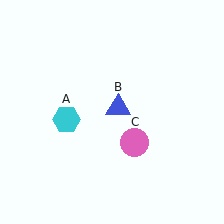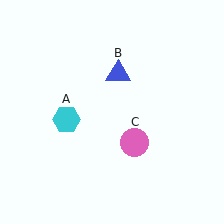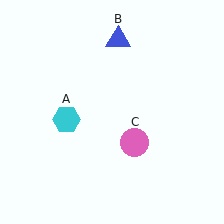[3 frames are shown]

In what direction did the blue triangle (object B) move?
The blue triangle (object B) moved up.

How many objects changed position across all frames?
1 object changed position: blue triangle (object B).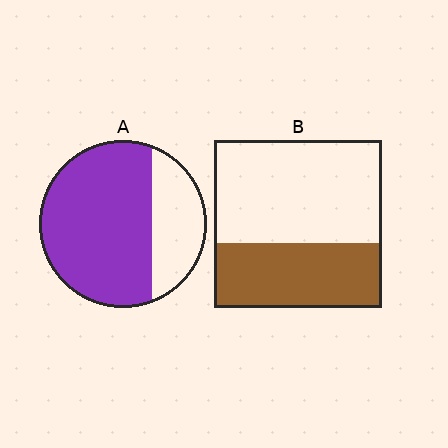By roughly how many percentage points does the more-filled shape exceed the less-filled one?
By roughly 35 percentage points (A over B).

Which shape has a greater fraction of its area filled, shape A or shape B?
Shape A.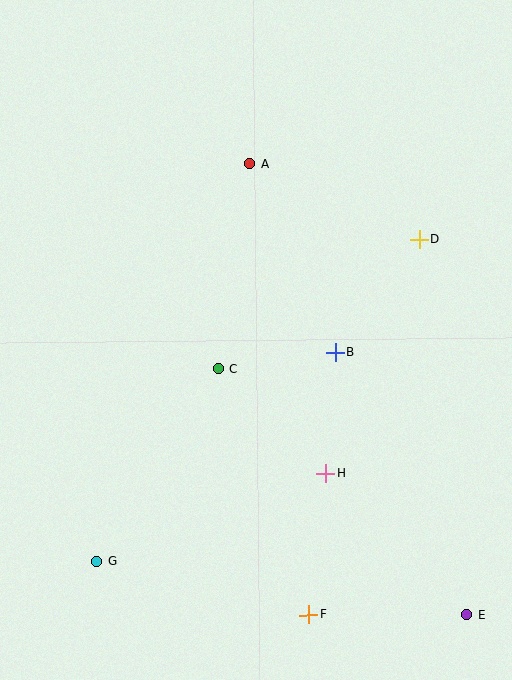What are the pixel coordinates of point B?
Point B is at (335, 353).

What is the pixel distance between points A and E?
The distance between A and E is 500 pixels.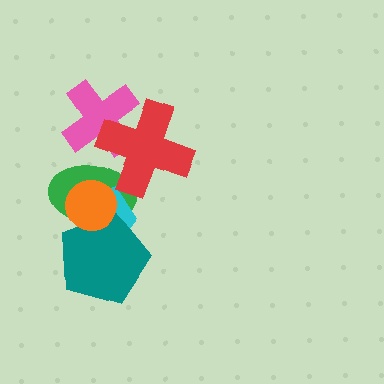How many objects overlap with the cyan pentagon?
3 objects overlap with the cyan pentagon.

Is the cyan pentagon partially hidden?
Yes, it is partially covered by another shape.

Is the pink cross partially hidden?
Yes, it is partially covered by another shape.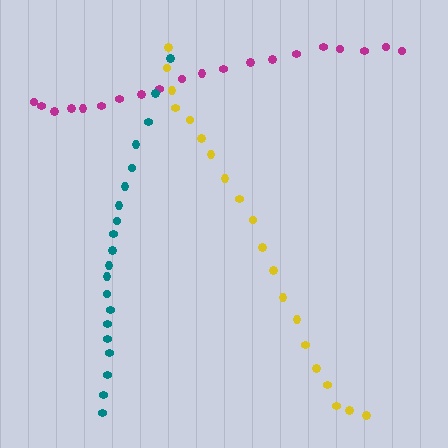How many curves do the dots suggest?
There are 3 distinct paths.